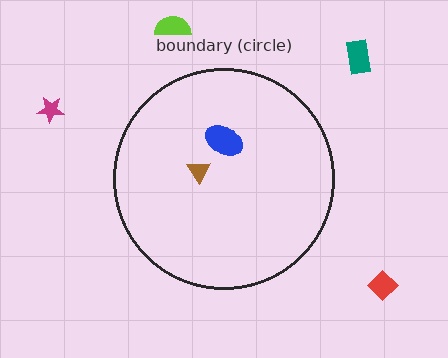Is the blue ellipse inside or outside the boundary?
Inside.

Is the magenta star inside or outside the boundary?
Outside.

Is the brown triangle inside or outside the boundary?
Inside.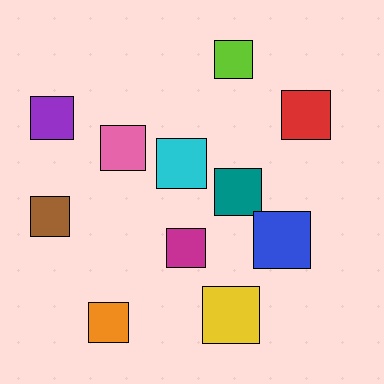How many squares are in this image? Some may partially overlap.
There are 11 squares.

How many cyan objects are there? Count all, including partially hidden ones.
There is 1 cyan object.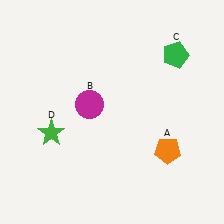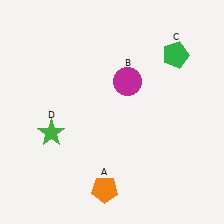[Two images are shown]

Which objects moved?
The objects that moved are: the orange pentagon (A), the magenta circle (B).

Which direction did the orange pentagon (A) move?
The orange pentagon (A) moved left.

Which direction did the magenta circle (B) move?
The magenta circle (B) moved right.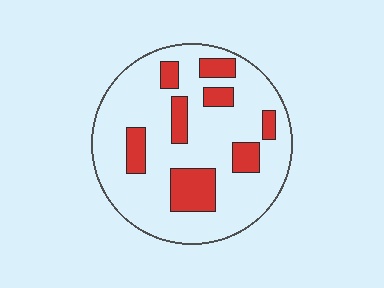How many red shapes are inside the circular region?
8.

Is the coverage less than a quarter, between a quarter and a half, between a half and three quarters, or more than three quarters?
Less than a quarter.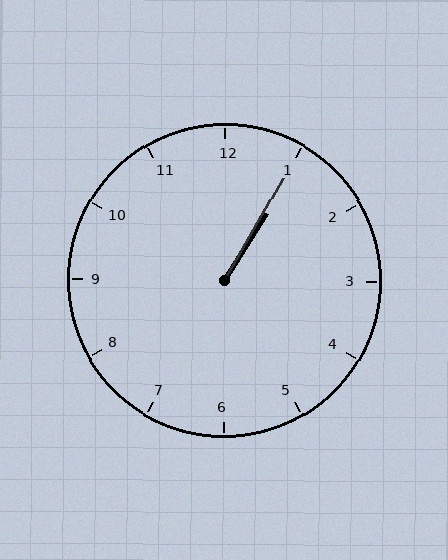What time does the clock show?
1:05.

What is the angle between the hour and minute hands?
Approximately 2 degrees.